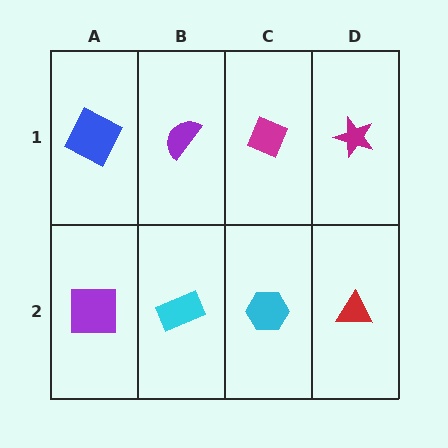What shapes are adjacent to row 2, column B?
A purple semicircle (row 1, column B), a purple square (row 2, column A), a cyan hexagon (row 2, column C).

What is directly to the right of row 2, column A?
A cyan rectangle.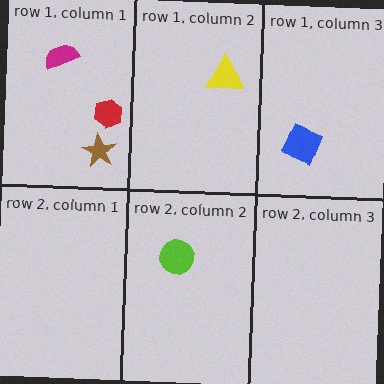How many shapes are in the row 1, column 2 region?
1.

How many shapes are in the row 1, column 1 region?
3.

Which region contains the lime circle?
The row 2, column 2 region.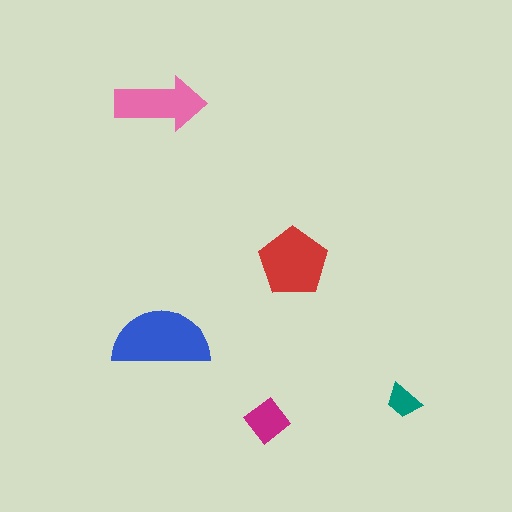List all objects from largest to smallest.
The blue semicircle, the red pentagon, the pink arrow, the magenta diamond, the teal trapezoid.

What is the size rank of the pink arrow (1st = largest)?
3rd.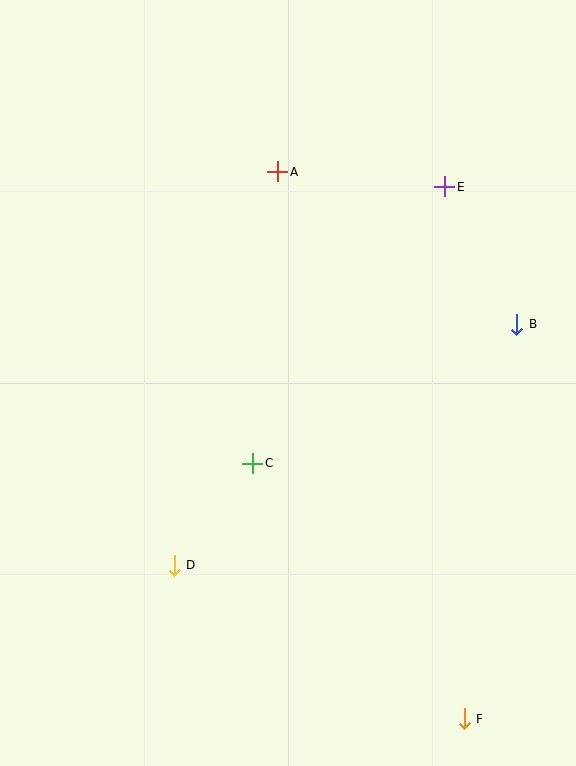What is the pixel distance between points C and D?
The distance between C and D is 129 pixels.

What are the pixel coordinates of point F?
Point F is at (464, 719).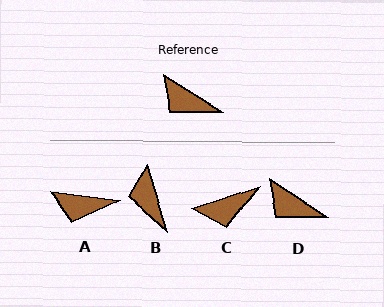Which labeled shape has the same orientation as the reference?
D.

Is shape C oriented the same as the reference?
No, it is off by about 52 degrees.